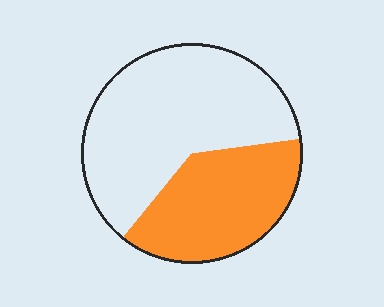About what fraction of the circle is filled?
About three eighths (3/8).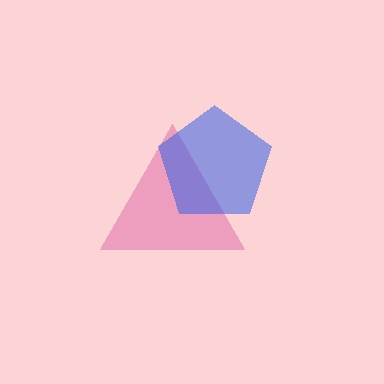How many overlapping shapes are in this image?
There are 2 overlapping shapes in the image.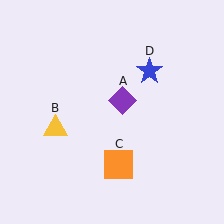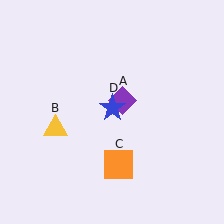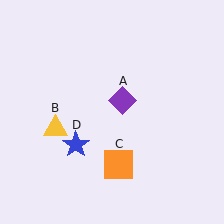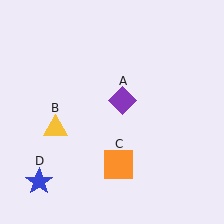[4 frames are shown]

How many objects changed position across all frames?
1 object changed position: blue star (object D).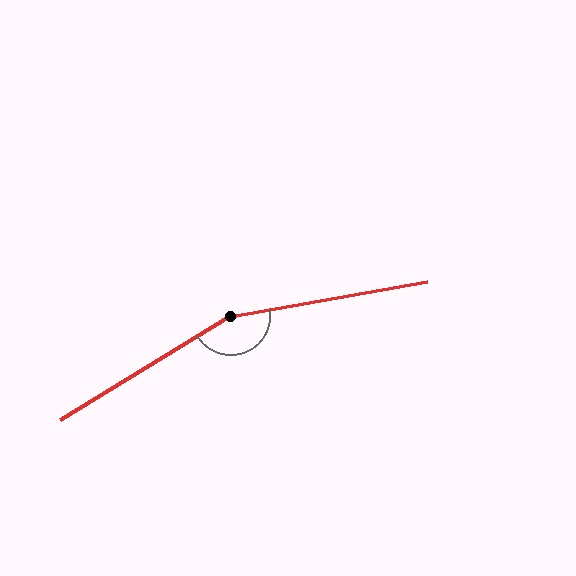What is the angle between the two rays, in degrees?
Approximately 159 degrees.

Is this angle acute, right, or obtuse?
It is obtuse.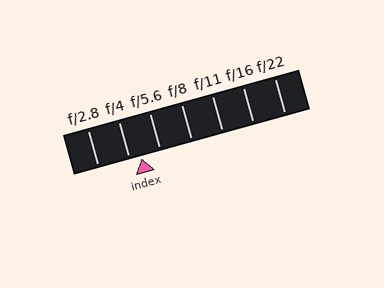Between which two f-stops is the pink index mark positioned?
The index mark is between f/4 and f/5.6.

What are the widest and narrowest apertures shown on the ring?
The widest aperture shown is f/2.8 and the narrowest is f/22.